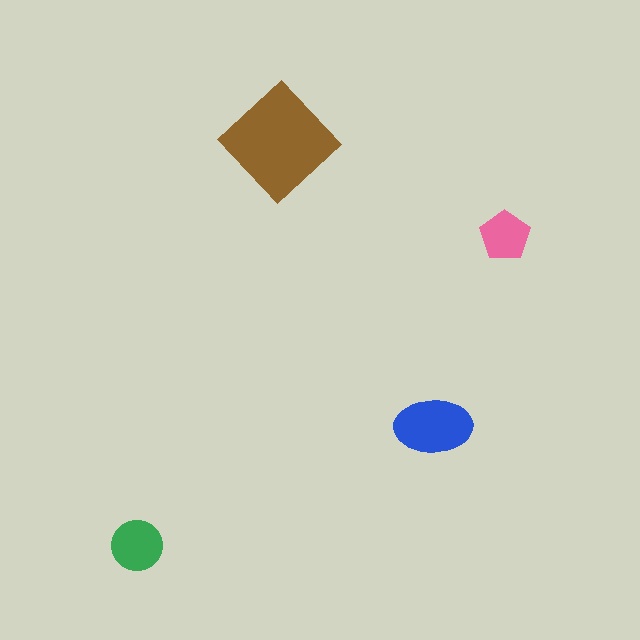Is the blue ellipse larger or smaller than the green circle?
Larger.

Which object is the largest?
The brown diamond.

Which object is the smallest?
The pink pentagon.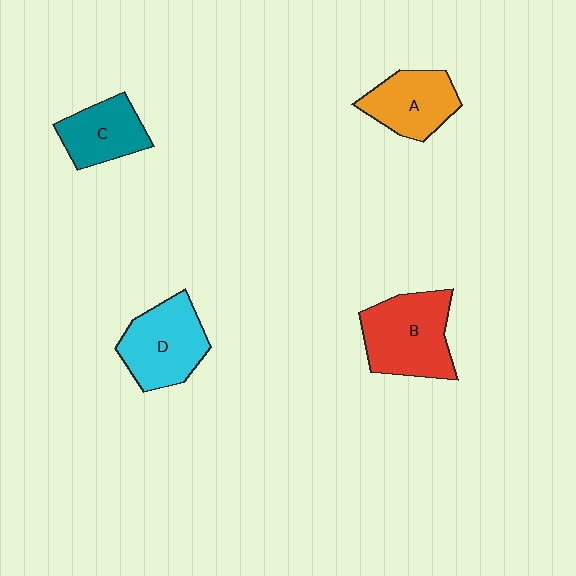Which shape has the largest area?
Shape B (red).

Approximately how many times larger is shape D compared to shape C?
Approximately 1.3 times.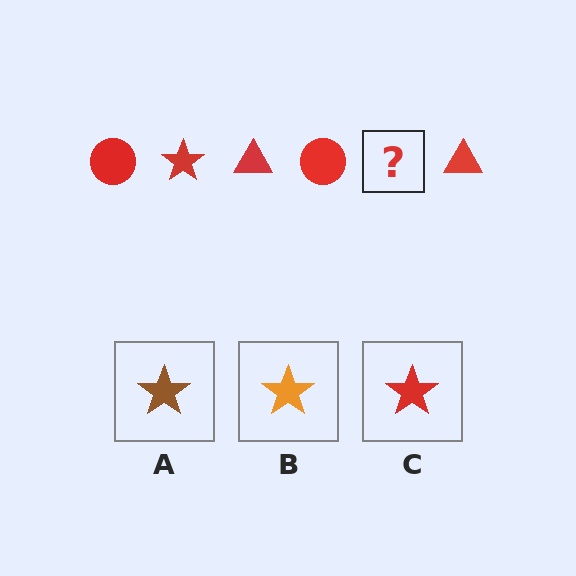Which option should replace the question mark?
Option C.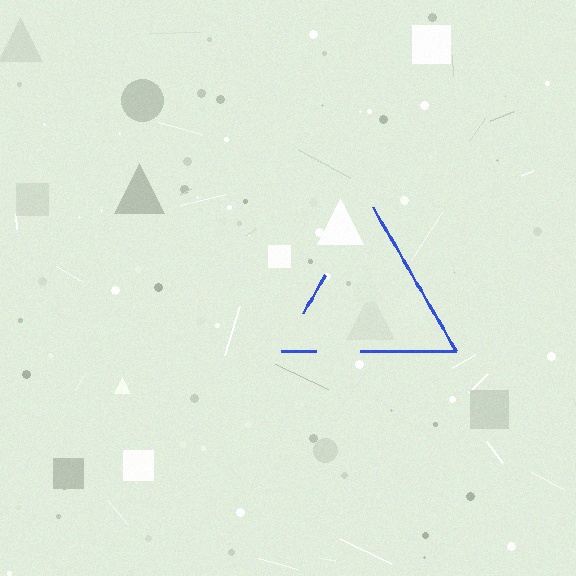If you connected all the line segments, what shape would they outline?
They would outline a triangle.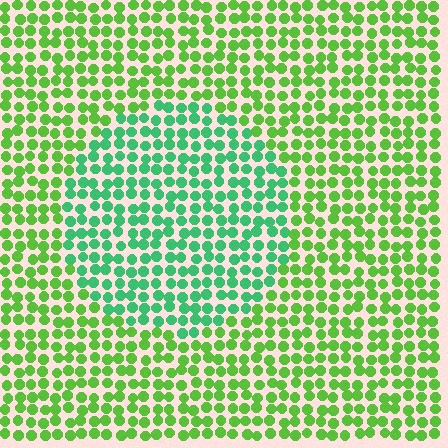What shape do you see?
I see a circle.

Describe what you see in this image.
The image is filled with small lime elements in a uniform arrangement. A circle-shaped region is visible where the elements are tinted to a slightly different hue, forming a subtle color boundary.